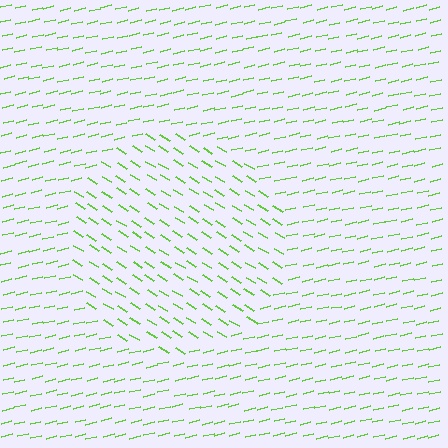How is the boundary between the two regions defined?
The boundary is defined purely by a change in line orientation (approximately 45 degrees difference). All lines are the same color and thickness.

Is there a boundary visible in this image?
Yes, there is a texture boundary formed by a change in line orientation.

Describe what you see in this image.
The image is filled with small lime line segments. A circle region in the image has lines oriented differently from the surrounding lines, creating a visible texture boundary.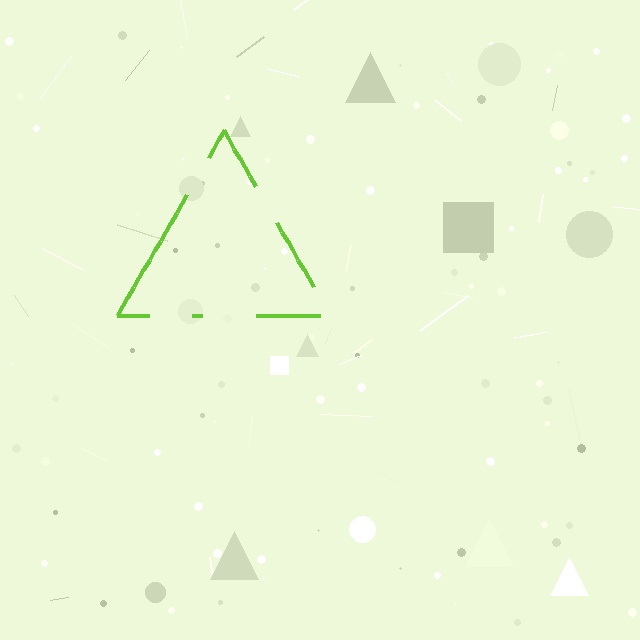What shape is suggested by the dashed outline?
The dashed outline suggests a triangle.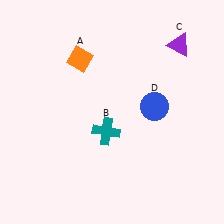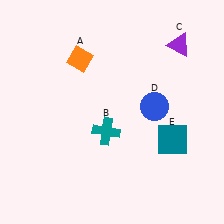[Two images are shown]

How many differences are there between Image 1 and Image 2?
There is 1 difference between the two images.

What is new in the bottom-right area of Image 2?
A teal square (E) was added in the bottom-right area of Image 2.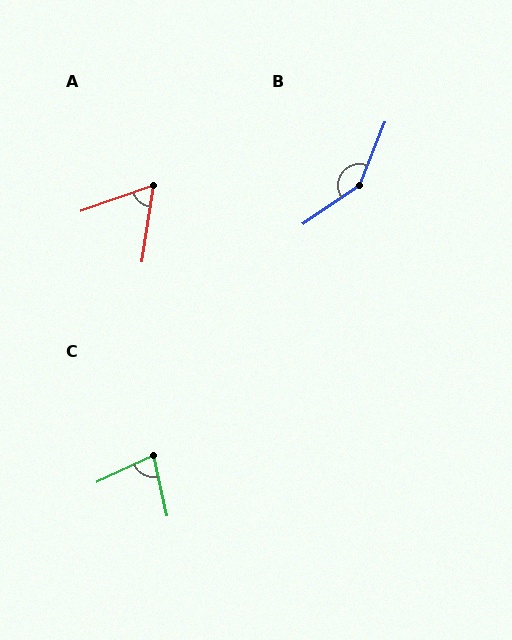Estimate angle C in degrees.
Approximately 77 degrees.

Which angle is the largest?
B, at approximately 146 degrees.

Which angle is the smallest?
A, at approximately 62 degrees.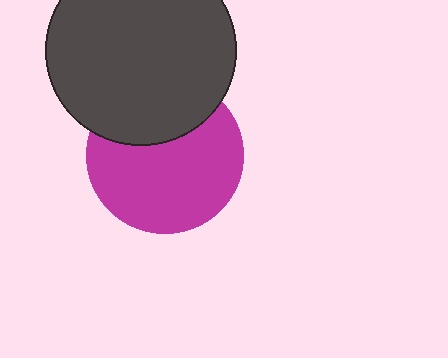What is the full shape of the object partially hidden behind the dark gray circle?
The partially hidden object is a magenta circle.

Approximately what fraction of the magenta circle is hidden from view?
Roughly 32% of the magenta circle is hidden behind the dark gray circle.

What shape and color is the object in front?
The object in front is a dark gray circle.